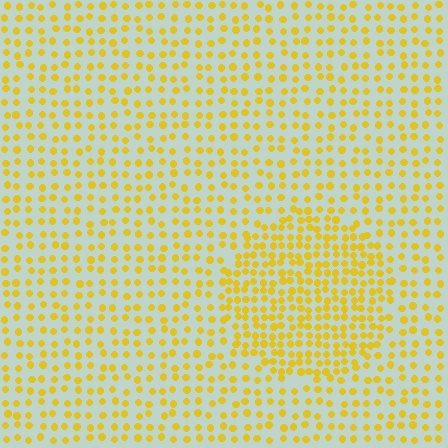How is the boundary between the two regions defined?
The boundary is defined by a change in element density (approximately 1.8x ratio). All elements are the same color, size, and shape.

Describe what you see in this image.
The image contains small yellow elements arranged at two different densities. A circle-shaped region is visible where the elements are more densely packed than the surrounding area.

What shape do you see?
I see a circle.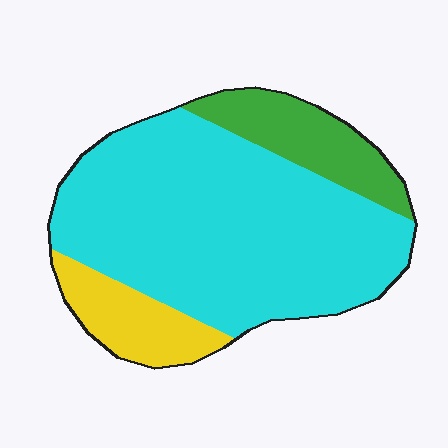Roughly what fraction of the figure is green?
Green takes up less than a quarter of the figure.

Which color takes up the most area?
Cyan, at roughly 70%.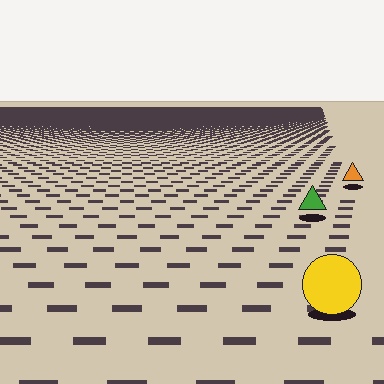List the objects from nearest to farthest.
From nearest to farthest: the yellow circle, the green triangle, the orange triangle.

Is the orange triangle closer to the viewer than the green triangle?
No. The green triangle is closer — you can tell from the texture gradient: the ground texture is coarser near it.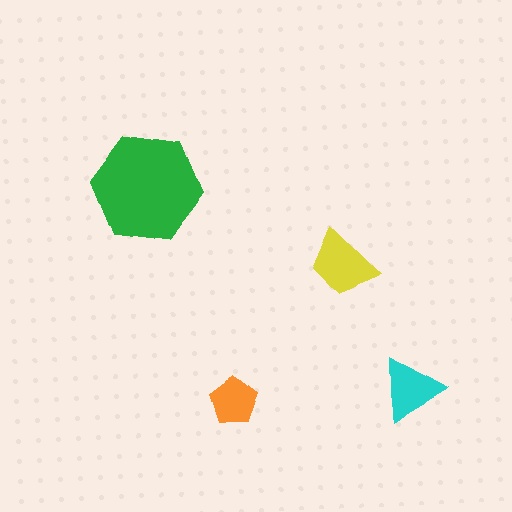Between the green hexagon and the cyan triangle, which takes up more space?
The green hexagon.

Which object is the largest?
The green hexagon.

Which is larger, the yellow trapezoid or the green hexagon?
The green hexagon.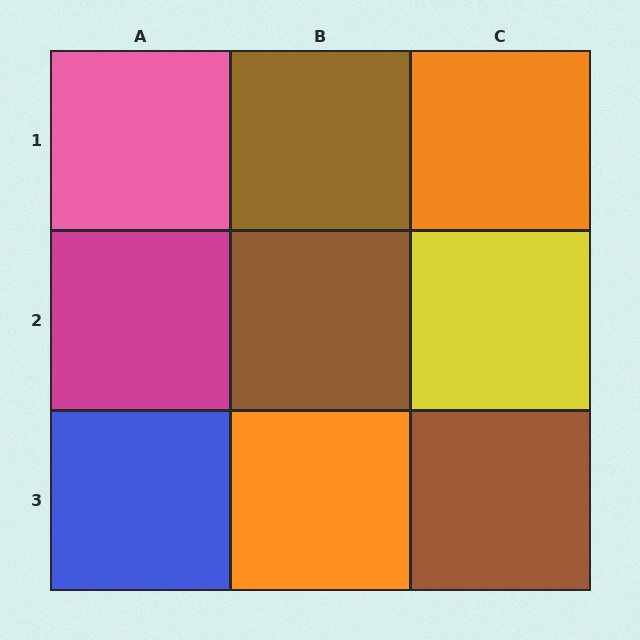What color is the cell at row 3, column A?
Blue.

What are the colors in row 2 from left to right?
Magenta, brown, yellow.